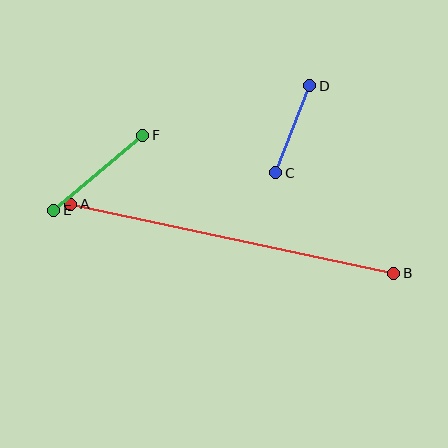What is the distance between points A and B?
The distance is approximately 330 pixels.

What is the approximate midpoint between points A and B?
The midpoint is at approximately (232, 239) pixels.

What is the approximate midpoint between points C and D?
The midpoint is at approximately (293, 129) pixels.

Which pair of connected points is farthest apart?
Points A and B are farthest apart.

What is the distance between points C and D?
The distance is approximately 93 pixels.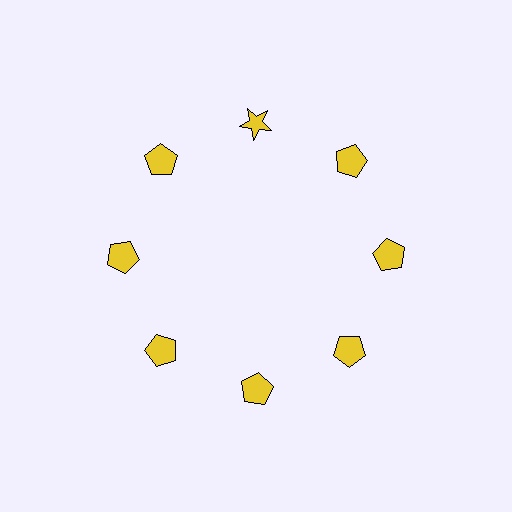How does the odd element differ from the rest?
It has a different shape: star instead of pentagon.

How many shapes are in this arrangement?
There are 8 shapes arranged in a ring pattern.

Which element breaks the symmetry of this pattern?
The yellow star at roughly the 12 o'clock position breaks the symmetry. All other shapes are yellow pentagons.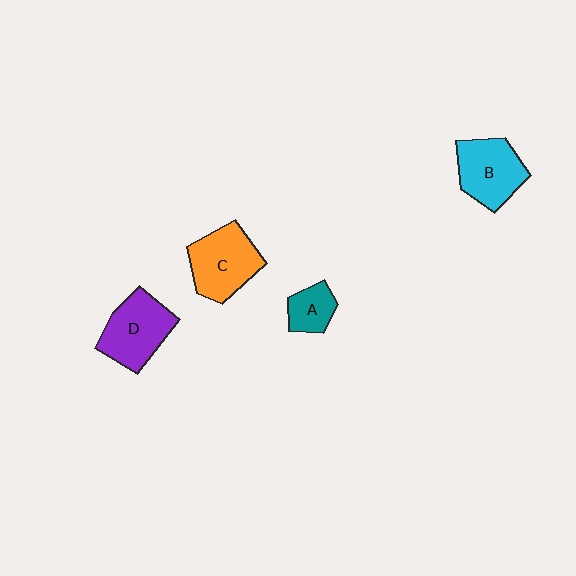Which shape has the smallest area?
Shape A (teal).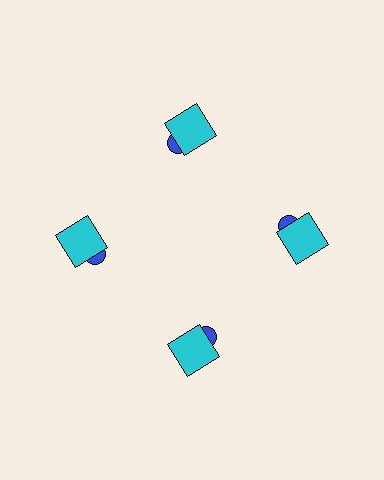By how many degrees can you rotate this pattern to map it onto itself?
The pattern maps onto itself every 90 degrees of rotation.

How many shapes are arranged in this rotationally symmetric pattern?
There are 8 shapes, arranged in 4 groups of 2.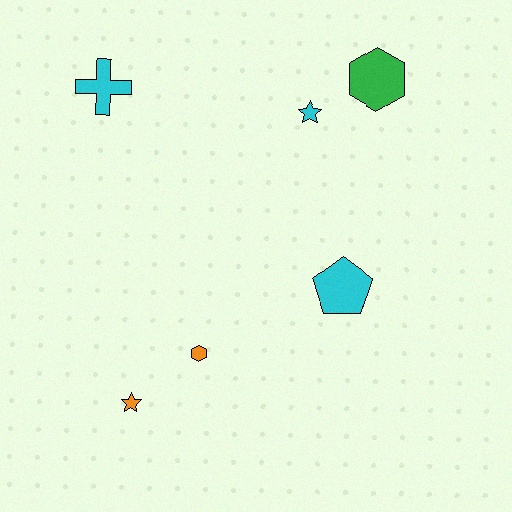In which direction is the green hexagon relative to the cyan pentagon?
The green hexagon is above the cyan pentagon.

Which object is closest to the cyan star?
The green hexagon is closest to the cyan star.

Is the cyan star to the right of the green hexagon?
No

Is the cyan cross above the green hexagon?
No